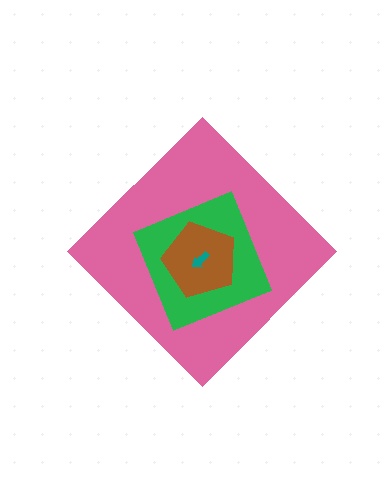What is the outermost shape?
The pink diamond.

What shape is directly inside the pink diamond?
The green square.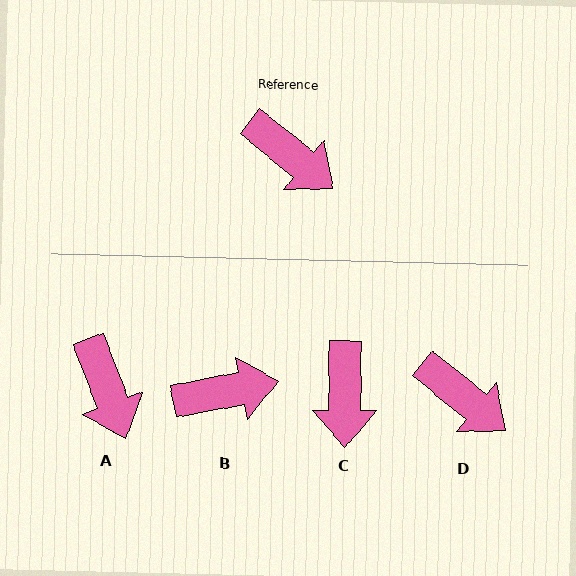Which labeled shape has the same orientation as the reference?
D.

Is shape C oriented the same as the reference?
No, it is off by about 51 degrees.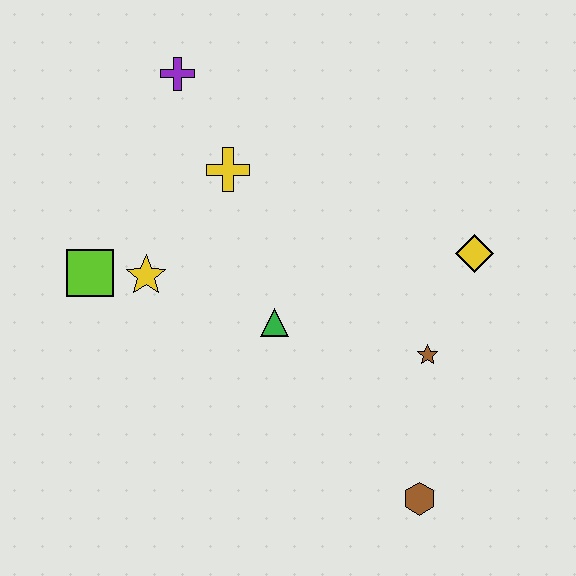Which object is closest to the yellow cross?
The purple cross is closest to the yellow cross.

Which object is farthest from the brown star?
The purple cross is farthest from the brown star.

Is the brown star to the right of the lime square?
Yes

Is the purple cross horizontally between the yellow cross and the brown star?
No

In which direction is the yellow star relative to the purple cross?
The yellow star is below the purple cross.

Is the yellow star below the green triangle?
No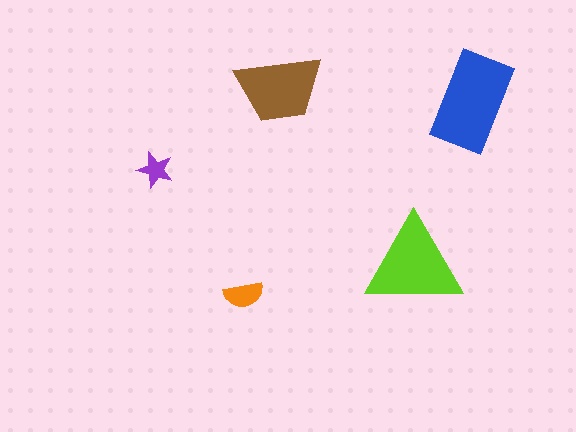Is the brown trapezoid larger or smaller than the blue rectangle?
Smaller.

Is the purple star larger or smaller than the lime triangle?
Smaller.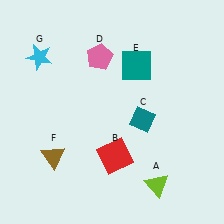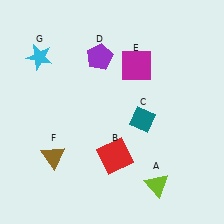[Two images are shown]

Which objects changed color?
D changed from pink to purple. E changed from teal to magenta.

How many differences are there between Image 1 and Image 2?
There are 2 differences between the two images.